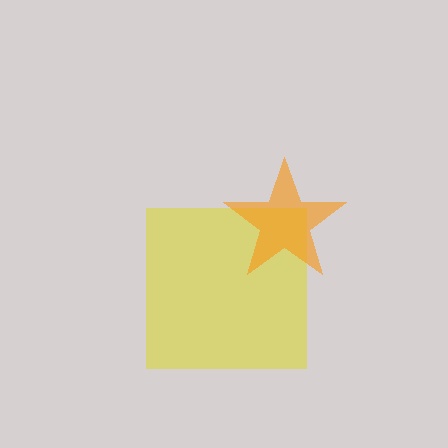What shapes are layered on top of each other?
The layered shapes are: a yellow square, an orange star.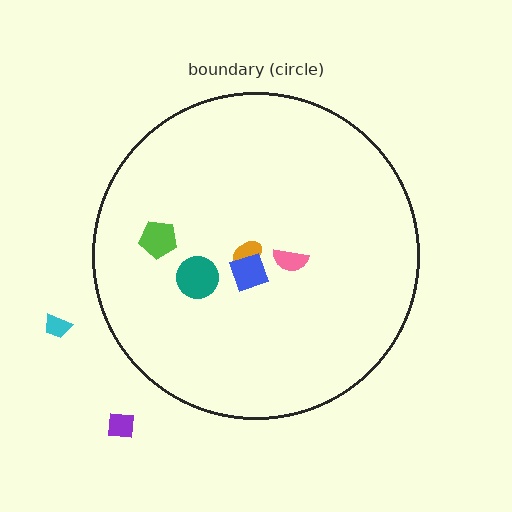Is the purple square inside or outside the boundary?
Outside.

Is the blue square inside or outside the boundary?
Inside.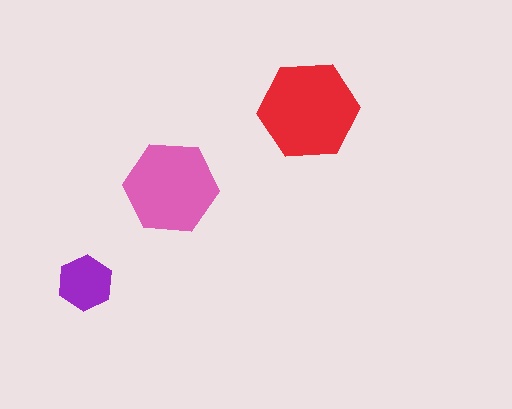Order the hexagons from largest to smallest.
the red one, the pink one, the purple one.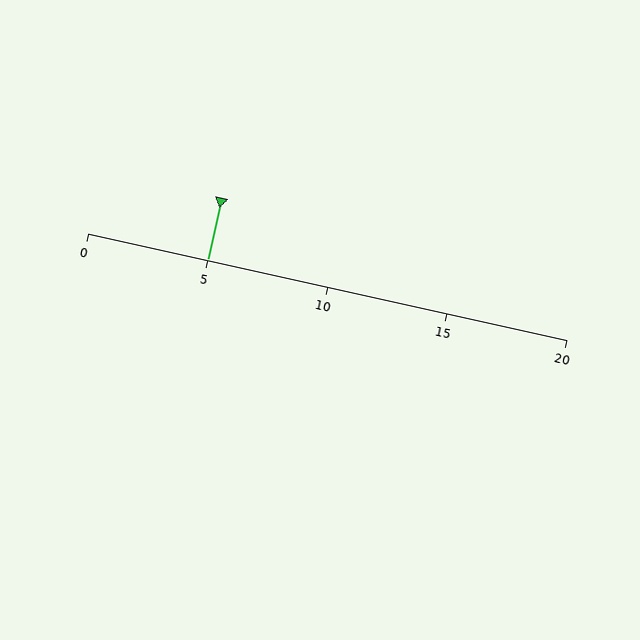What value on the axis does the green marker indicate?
The marker indicates approximately 5.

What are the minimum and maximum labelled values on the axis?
The axis runs from 0 to 20.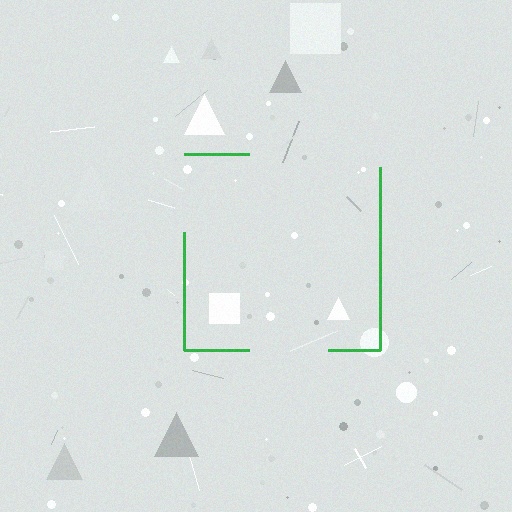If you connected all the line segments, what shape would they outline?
They would outline a square.